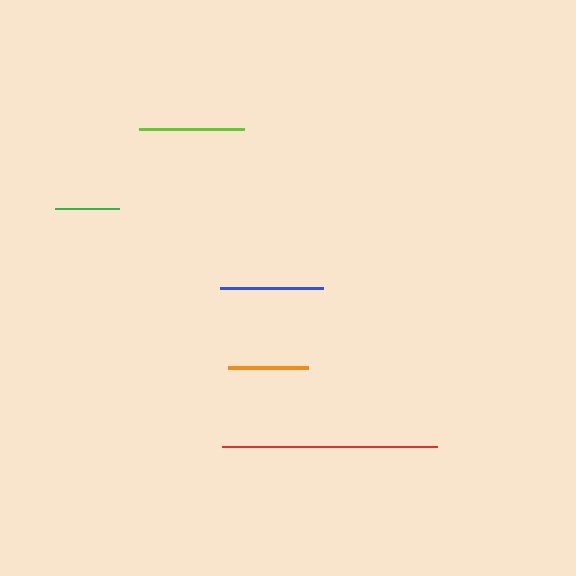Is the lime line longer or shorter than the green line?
The lime line is longer than the green line.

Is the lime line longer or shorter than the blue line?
The lime line is longer than the blue line.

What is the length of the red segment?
The red segment is approximately 215 pixels long.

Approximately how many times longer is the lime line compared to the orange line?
The lime line is approximately 1.3 times the length of the orange line.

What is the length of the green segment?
The green segment is approximately 64 pixels long.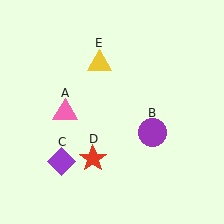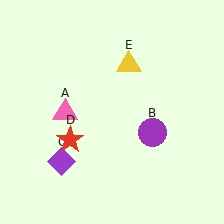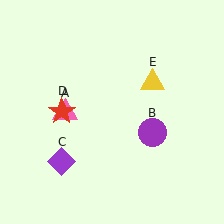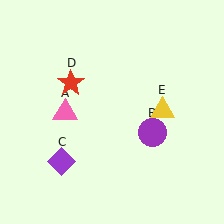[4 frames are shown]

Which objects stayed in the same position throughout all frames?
Pink triangle (object A) and purple circle (object B) and purple diamond (object C) remained stationary.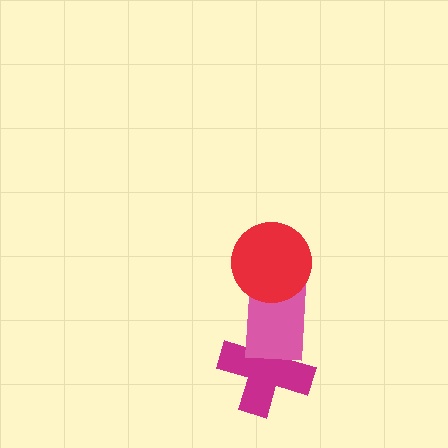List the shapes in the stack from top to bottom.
From top to bottom: the red circle, the pink rectangle, the magenta cross.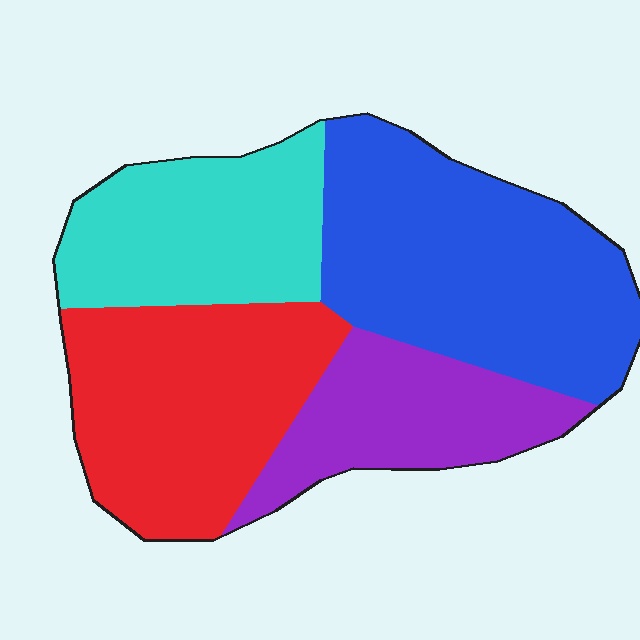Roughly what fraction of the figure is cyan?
Cyan takes up about one fifth (1/5) of the figure.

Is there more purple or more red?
Red.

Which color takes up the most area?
Blue, at roughly 35%.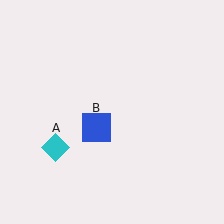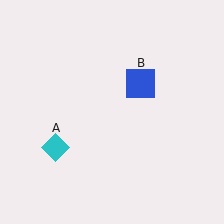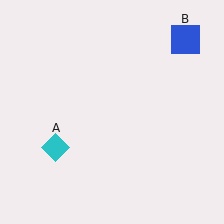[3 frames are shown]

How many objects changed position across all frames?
1 object changed position: blue square (object B).